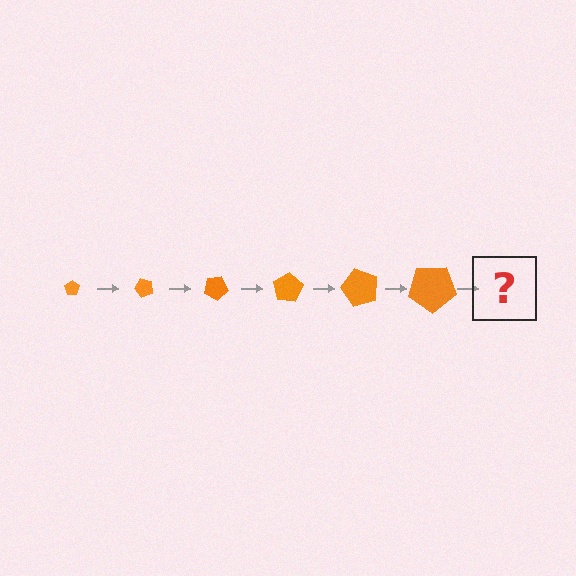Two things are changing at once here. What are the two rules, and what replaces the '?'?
The two rules are that the pentagon grows larger each step and it rotates 50 degrees each step. The '?' should be a pentagon, larger than the previous one and rotated 300 degrees from the start.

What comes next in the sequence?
The next element should be a pentagon, larger than the previous one and rotated 300 degrees from the start.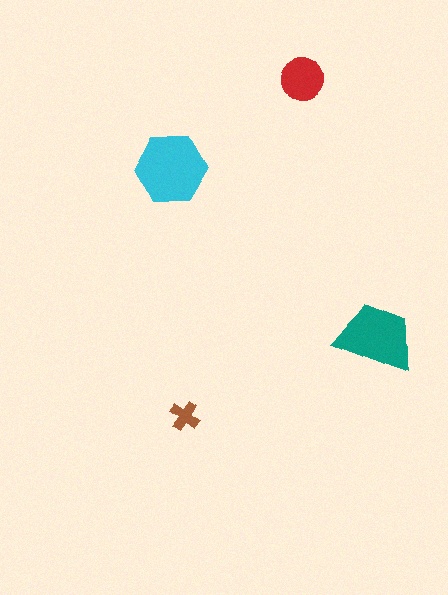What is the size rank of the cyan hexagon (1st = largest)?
1st.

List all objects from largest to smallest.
The cyan hexagon, the teal trapezoid, the red circle, the brown cross.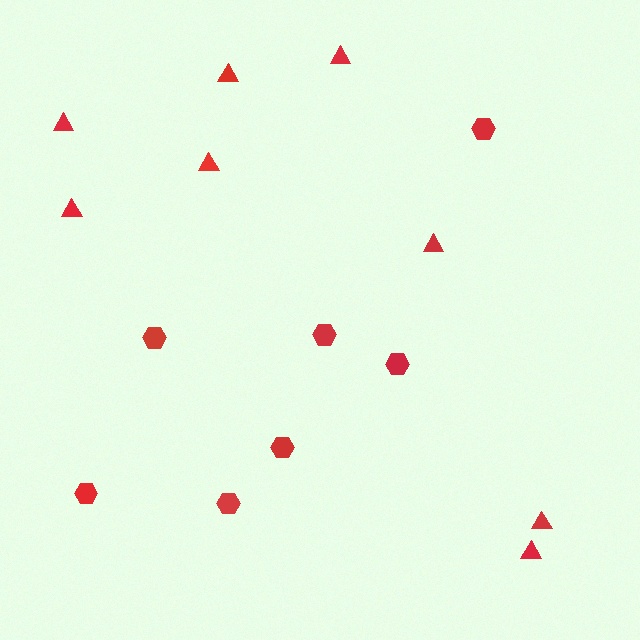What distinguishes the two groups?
There are 2 groups: one group of hexagons (7) and one group of triangles (8).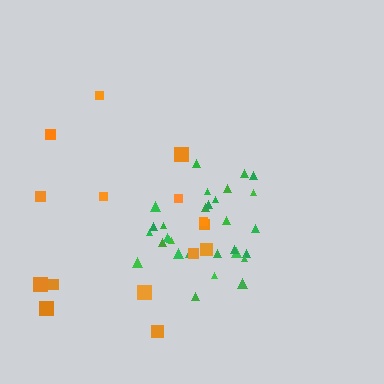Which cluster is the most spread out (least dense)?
Orange.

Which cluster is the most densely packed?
Green.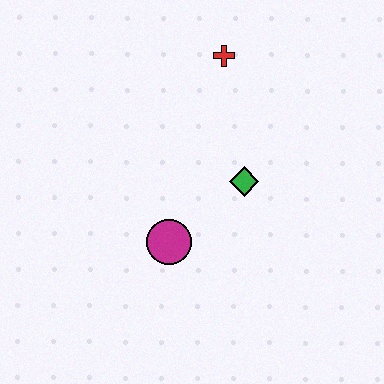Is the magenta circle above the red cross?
No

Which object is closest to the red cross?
The green diamond is closest to the red cross.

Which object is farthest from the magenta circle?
The red cross is farthest from the magenta circle.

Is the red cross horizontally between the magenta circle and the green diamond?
Yes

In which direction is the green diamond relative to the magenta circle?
The green diamond is to the right of the magenta circle.